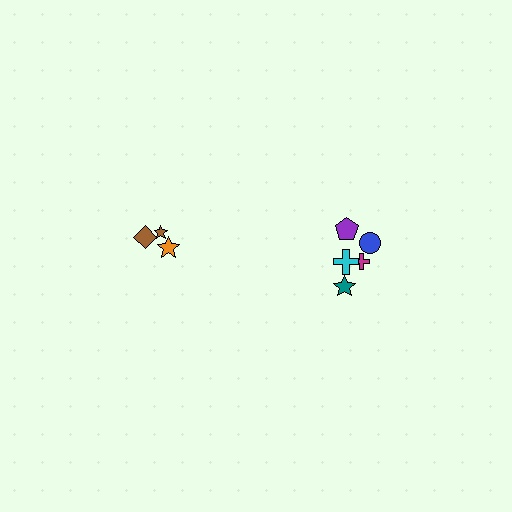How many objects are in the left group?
There are 3 objects.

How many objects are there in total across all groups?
There are 9 objects.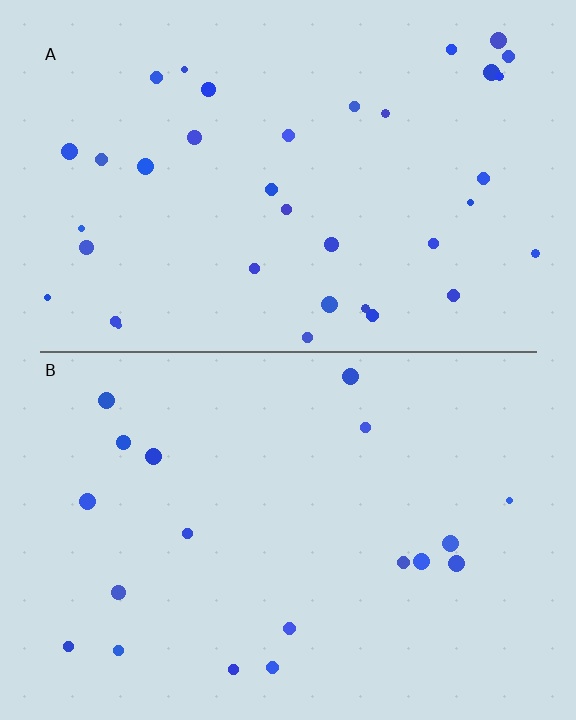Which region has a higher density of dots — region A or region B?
A (the top).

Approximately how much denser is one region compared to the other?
Approximately 1.9× — region A over region B.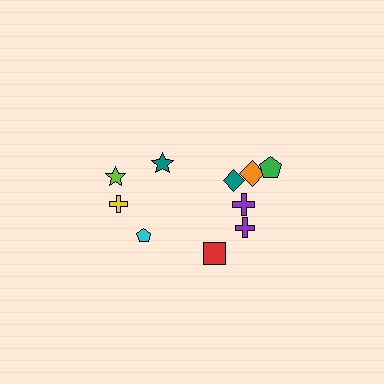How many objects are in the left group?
There are 4 objects.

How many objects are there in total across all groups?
There are 10 objects.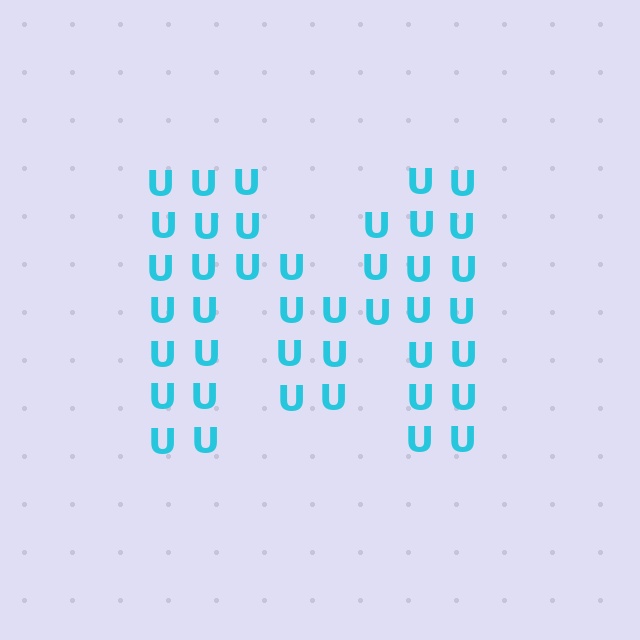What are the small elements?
The small elements are letter U's.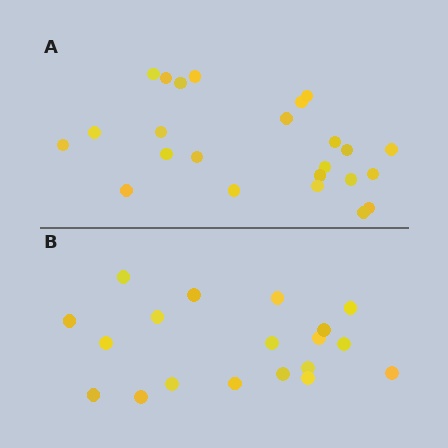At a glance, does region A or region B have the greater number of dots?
Region A (the top region) has more dots.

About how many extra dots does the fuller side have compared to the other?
Region A has about 5 more dots than region B.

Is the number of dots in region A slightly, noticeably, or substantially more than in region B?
Region A has noticeably more, but not dramatically so. The ratio is roughly 1.3 to 1.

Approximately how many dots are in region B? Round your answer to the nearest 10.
About 20 dots. (The exact count is 19, which rounds to 20.)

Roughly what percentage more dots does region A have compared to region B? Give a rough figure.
About 25% more.